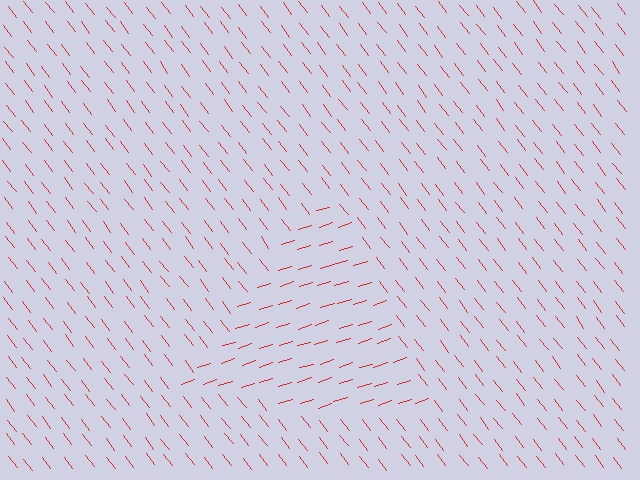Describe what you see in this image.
The image is filled with small red line segments. A triangle region in the image has lines oriented differently from the surrounding lines, creating a visible texture boundary.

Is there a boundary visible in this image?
Yes, there is a texture boundary formed by a change in line orientation.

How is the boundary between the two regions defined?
The boundary is defined purely by a change in line orientation (approximately 71 degrees difference). All lines are the same color and thickness.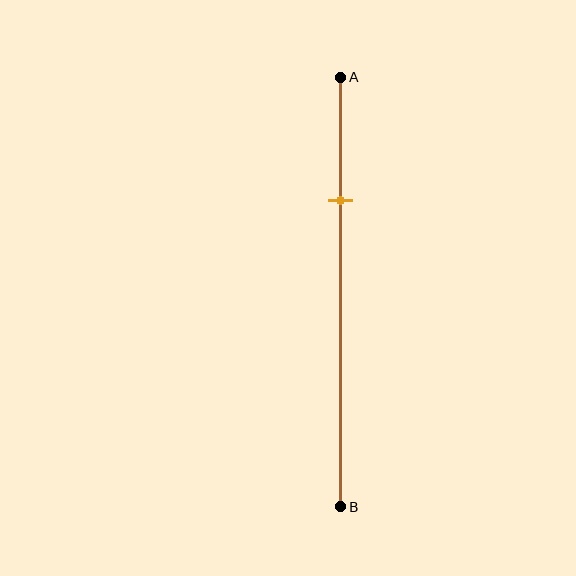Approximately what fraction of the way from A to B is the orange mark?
The orange mark is approximately 30% of the way from A to B.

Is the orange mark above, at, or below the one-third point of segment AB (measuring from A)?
The orange mark is above the one-third point of segment AB.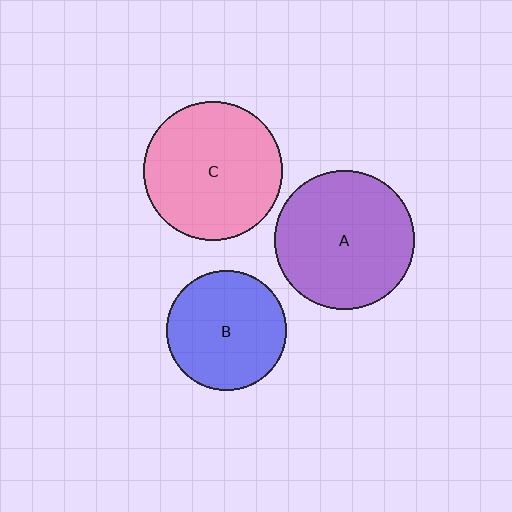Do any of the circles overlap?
No, none of the circles overlap.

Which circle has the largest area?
Circle A (purple).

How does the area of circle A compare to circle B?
Approximately 1.4 times.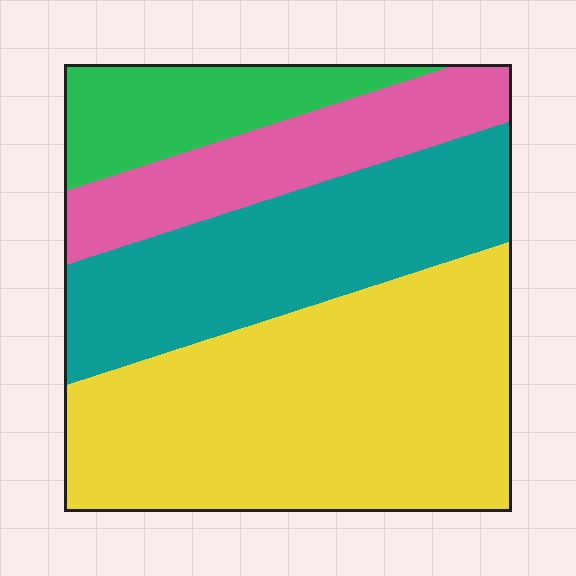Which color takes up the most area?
Yellow, at roughly 45%.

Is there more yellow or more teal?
Yellow.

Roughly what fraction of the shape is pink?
Pink takes up about one sixth (1/6) of the shape.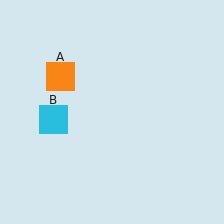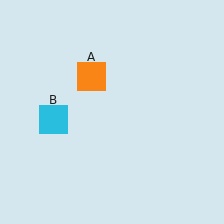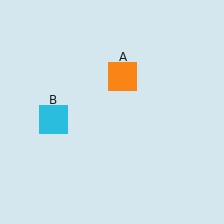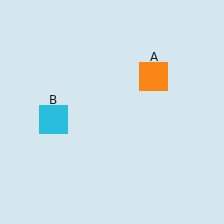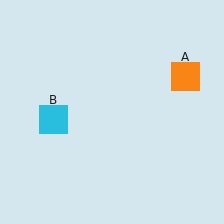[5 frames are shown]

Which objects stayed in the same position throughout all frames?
Cyan square (object B) remained stationary.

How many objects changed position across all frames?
1 object changed position: orange square (object A).